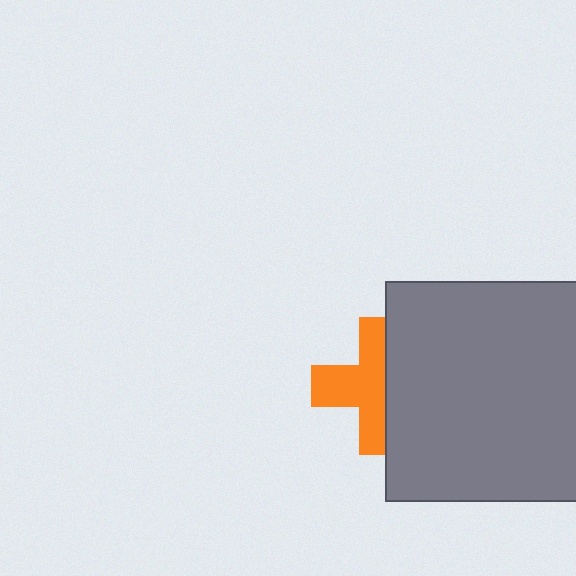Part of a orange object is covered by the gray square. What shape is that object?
It is a cross.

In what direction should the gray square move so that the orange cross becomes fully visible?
The gray square should move right. That is the shortest direction to clear the overlap and leave the orange cross fully visible.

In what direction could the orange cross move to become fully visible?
The orange cross could move left. That would shift it out from behind the gray square entirely.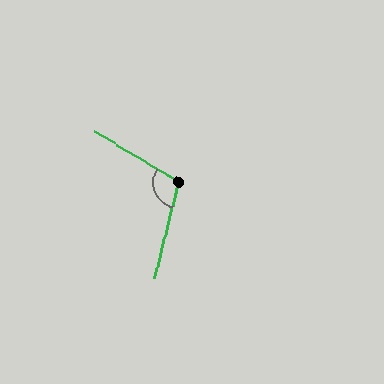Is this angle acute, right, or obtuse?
It is obtuse.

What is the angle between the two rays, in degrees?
Approximately 107 degrees.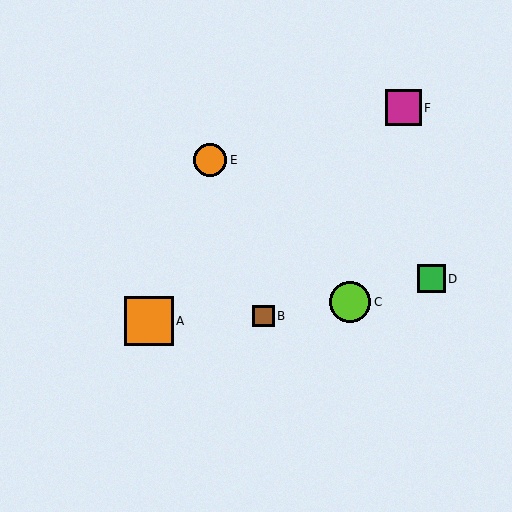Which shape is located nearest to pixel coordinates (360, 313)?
The lime circle (labeled C) at (350, 302) is nearest to that location.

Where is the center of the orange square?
The center of the orange square is at (149, 321).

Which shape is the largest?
The orange square (labeled A) is the largest.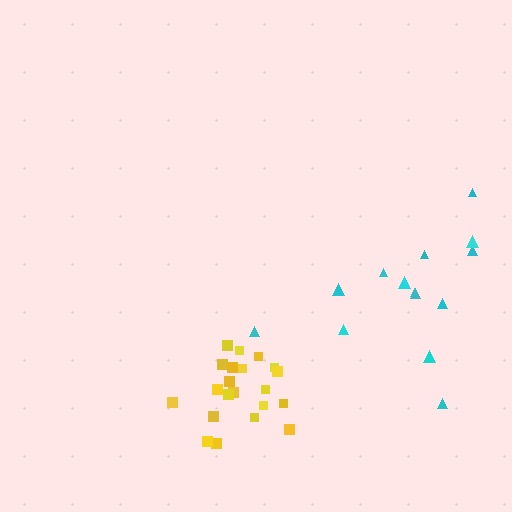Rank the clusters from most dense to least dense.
yellow, cyan.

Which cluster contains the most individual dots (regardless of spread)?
Yellow (21).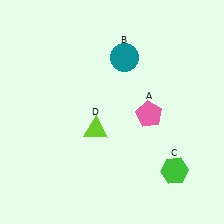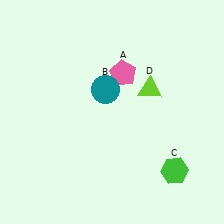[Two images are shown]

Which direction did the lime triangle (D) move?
The lime triangle (D) moved right.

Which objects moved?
The objects that moved are: the pink pentagon (A), the teal circle (B), the lime triangle (D).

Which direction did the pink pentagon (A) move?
The pink pentagon (A) moved up.